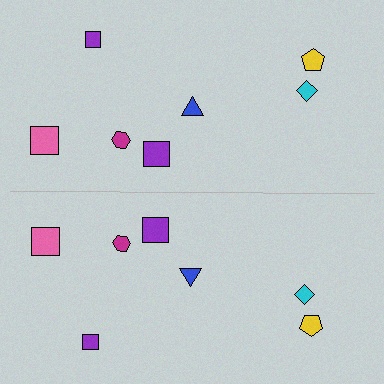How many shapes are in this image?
There are 14 shapes in this image.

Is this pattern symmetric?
Yes, this pattern has bilateral (reflection) symmetry.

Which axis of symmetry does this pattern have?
The pattern has a horizontal axis of symmetry running through the center of the image.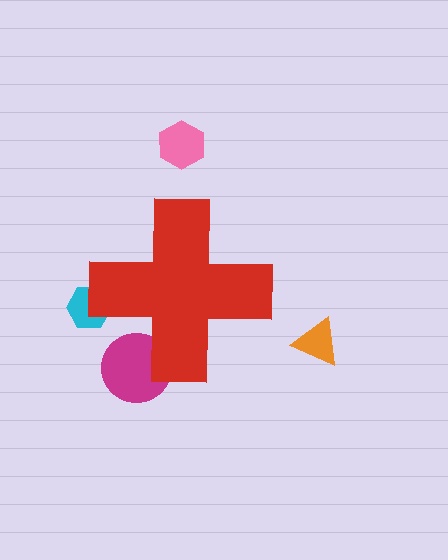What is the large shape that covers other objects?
A red cross.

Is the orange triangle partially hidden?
No, the orange triangle is fully visible.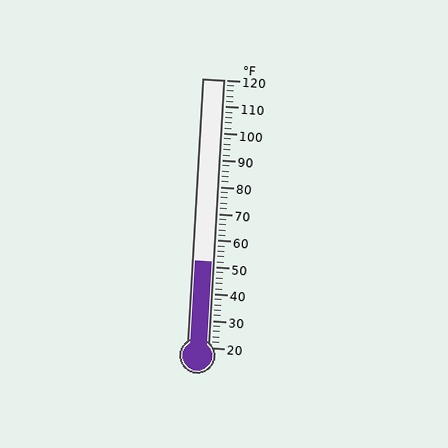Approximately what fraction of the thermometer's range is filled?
The thermometer is filled to approximately 30% of its range.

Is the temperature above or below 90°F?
The temperature is below 90°F.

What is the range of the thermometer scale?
The thermometer scale ranges from 20°F to 120°F.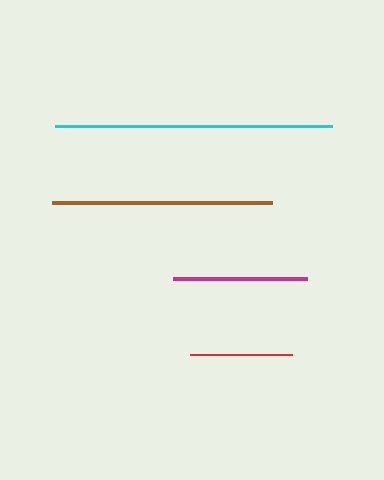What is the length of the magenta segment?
The magenta segment is approximately 134 pixels long.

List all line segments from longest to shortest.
From longest to shortest: cyan, brown, magenta, red.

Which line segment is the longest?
The cyan line is the longest at approximately 277 pixels.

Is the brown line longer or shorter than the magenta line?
The brown line is longer than the magenta line.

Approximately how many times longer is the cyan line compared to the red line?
The cyan line is approximately 2.7 times the length of the red line.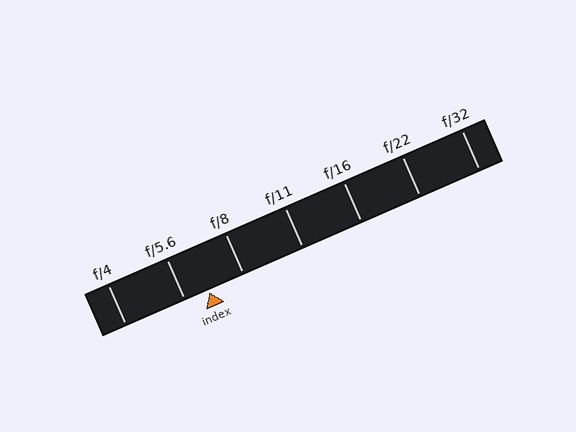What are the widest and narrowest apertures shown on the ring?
The widest aperture shown is f/4 and the narrowest is f/32.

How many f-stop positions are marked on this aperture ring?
There are 7 f-stop positions marked.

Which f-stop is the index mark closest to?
The index mark is closest to f/5.6.